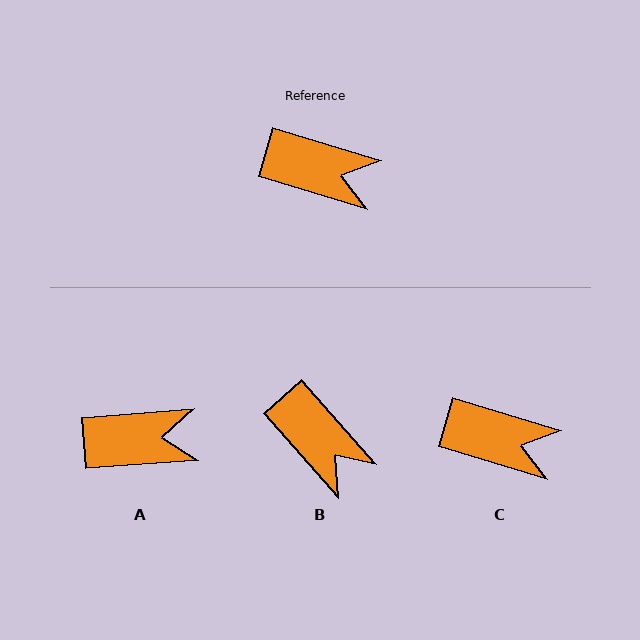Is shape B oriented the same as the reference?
No, it is off by about 32 degrees.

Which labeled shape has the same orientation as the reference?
C.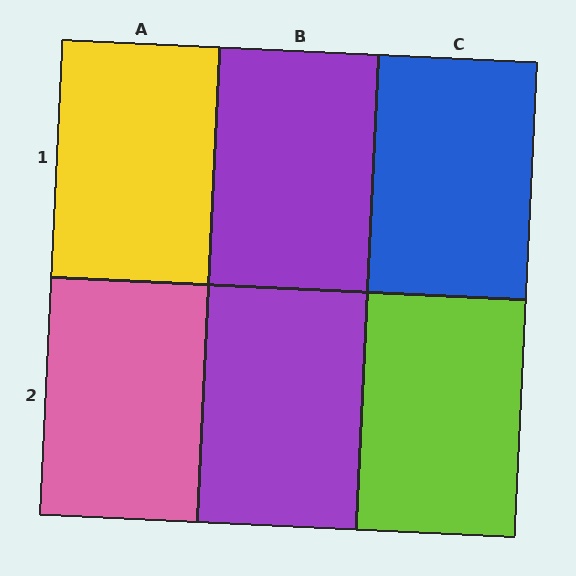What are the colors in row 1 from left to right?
Yellow, purple, blue.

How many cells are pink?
1 cell is pink.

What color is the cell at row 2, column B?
Purple.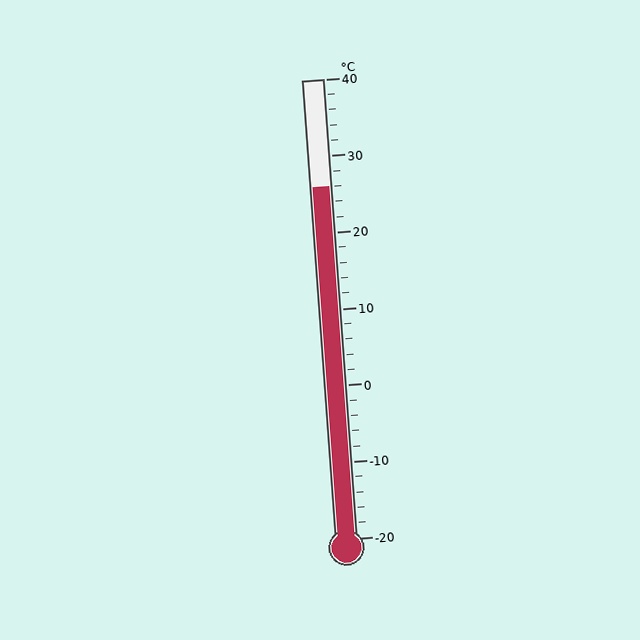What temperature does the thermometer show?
The thermometer shows approximately 26°C.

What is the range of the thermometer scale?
The thermometer scale ranges from -20°C to 40°C.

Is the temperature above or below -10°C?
The temperature is above -10°C.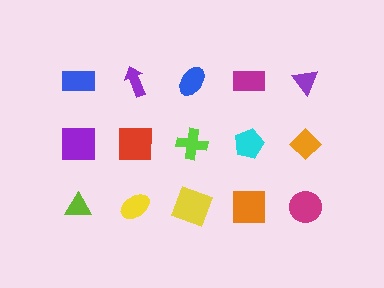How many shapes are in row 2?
5 shapes.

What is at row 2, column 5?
An orange diamond.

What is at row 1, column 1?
A blue rectangle.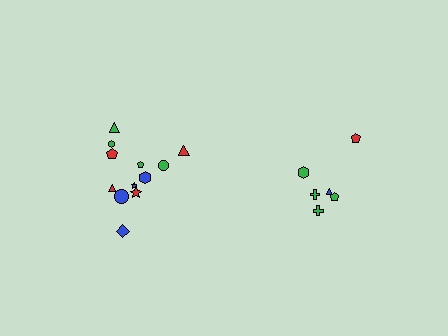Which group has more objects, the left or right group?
The left group.